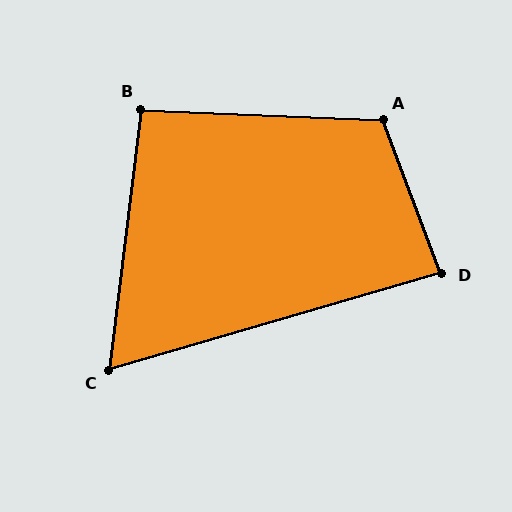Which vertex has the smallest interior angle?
C, at approximately 67 degrees.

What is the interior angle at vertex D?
Approximately 85 degrees (approximately right).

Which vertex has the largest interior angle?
A, at approximately 113 degrees.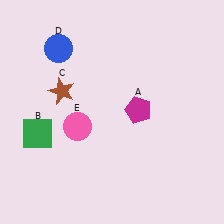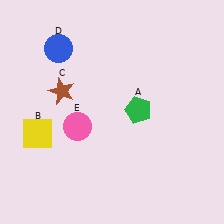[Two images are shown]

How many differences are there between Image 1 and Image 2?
There are 2 differences between the two images.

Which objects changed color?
A changed from magenta to green. B changed from green to yellow.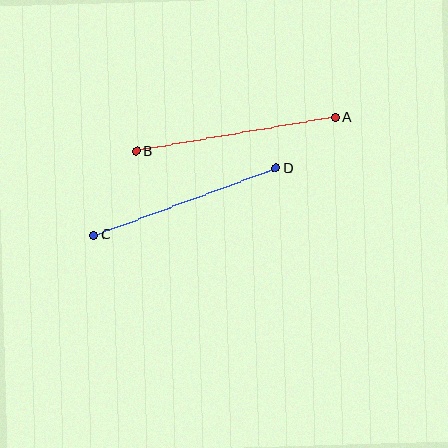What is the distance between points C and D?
The distance is approximately 194 pixels.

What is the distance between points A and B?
The distance is approximately 202 pixels.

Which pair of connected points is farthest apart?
Points A and B are farthest apart.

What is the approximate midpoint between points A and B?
The midpoint is at approximately (236, 134) pixels.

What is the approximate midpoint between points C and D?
The midpoint is at approximately (185, 202) pixels.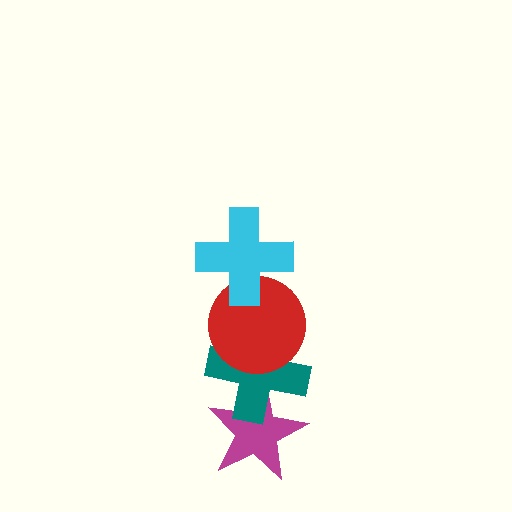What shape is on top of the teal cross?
The red circle is on top of the teal cross.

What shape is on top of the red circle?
The cyan cross is on top of the red circle.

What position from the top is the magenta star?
The magenta star is 4th from the top.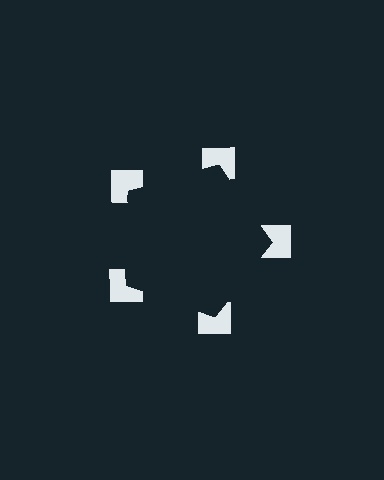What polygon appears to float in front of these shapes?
An illusory pentagon — its edges are inferred from the aligned wedge cuts in the notched squares, not physically drawn.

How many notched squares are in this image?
There are 5 — one at each vertex of the illusory pentagon.